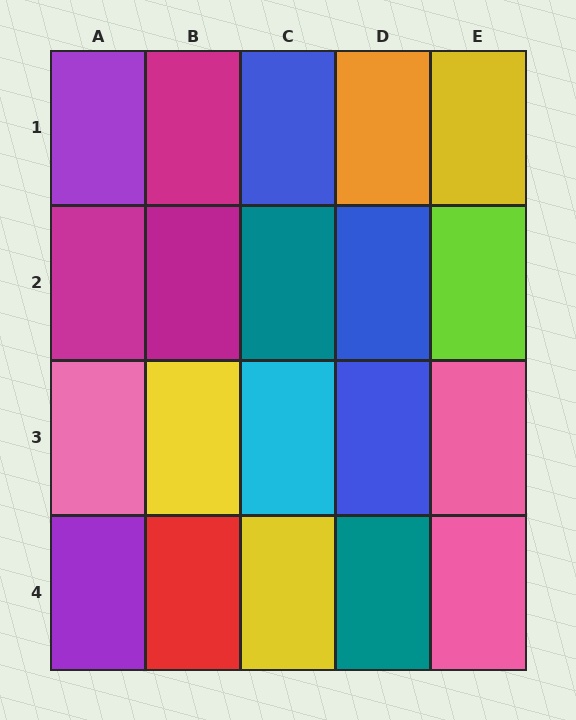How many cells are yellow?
3 cells are yellow.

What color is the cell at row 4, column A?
Purple.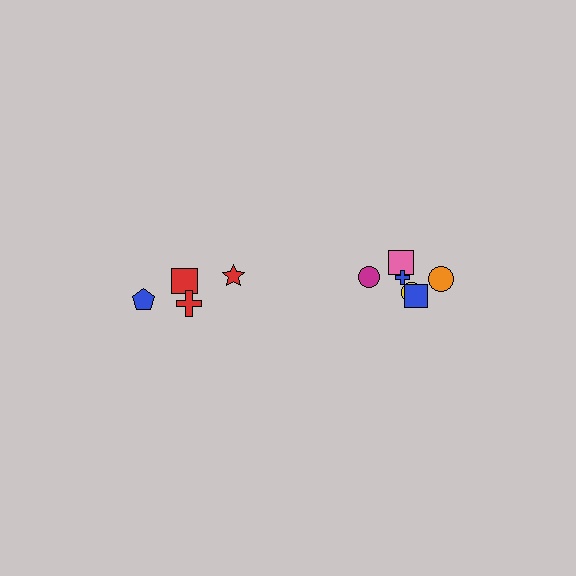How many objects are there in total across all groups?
There are 10 objects.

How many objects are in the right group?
There are 6 objects.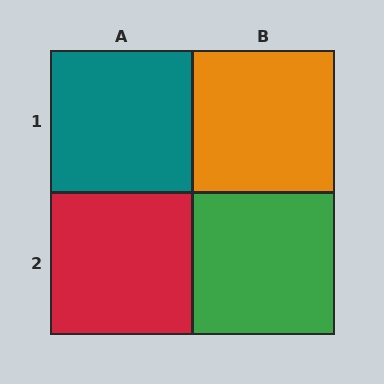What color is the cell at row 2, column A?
Red.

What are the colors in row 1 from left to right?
Teal, orange.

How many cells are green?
1 cell is green.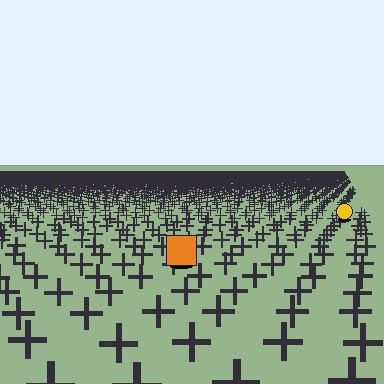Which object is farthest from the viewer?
The yellow circle is farthest from the viewer. It appears smaller and the ground texture around it is denser.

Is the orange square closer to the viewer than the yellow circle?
Yes. The orange square is closer — you can tell from the texture gradient: the ground texture is coarser near it.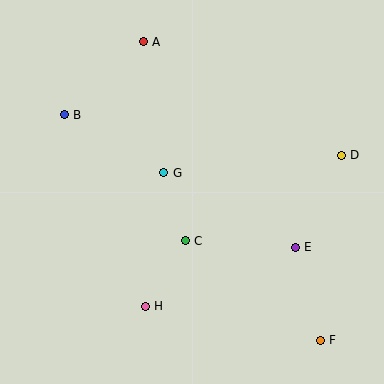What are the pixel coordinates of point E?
Point E is at (295, 247).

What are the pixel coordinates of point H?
Point H is at (145, 306).